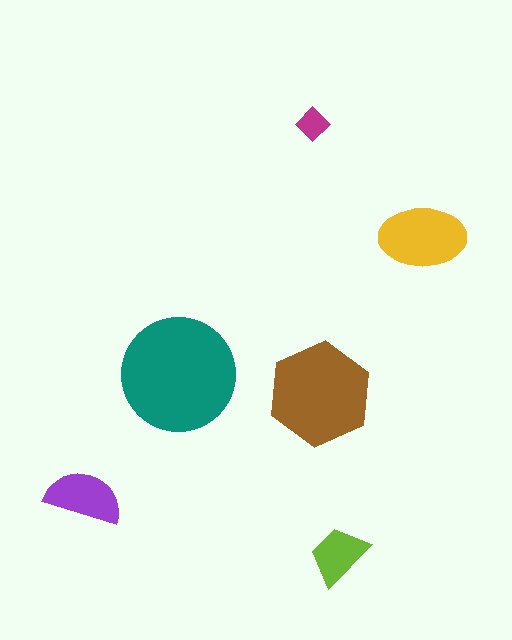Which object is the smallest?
The magenta diamond.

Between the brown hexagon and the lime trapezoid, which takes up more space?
The brown hexagon.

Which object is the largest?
The teal circle.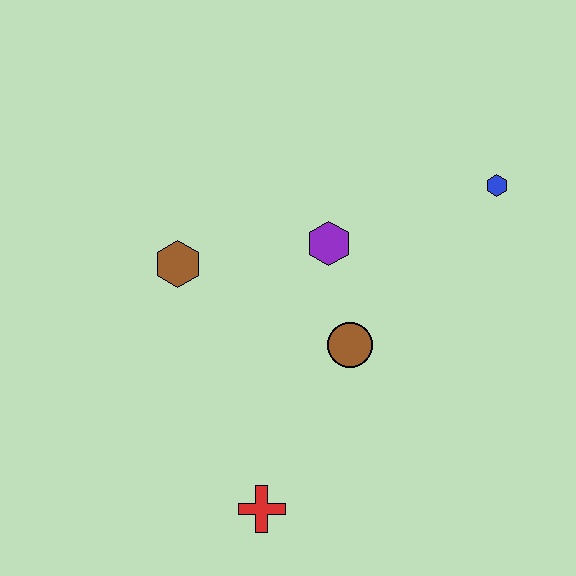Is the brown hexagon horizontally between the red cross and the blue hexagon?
No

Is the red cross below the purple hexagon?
Yes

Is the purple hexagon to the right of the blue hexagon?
No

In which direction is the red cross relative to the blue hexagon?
The red cross is below the blue hexagon.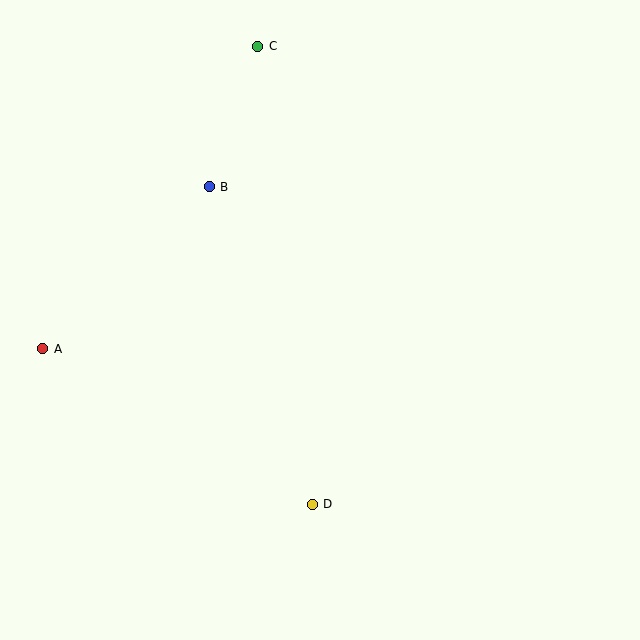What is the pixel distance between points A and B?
The distance between A and B is 232 pixels.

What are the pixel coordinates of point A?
Point A is at (43, 349).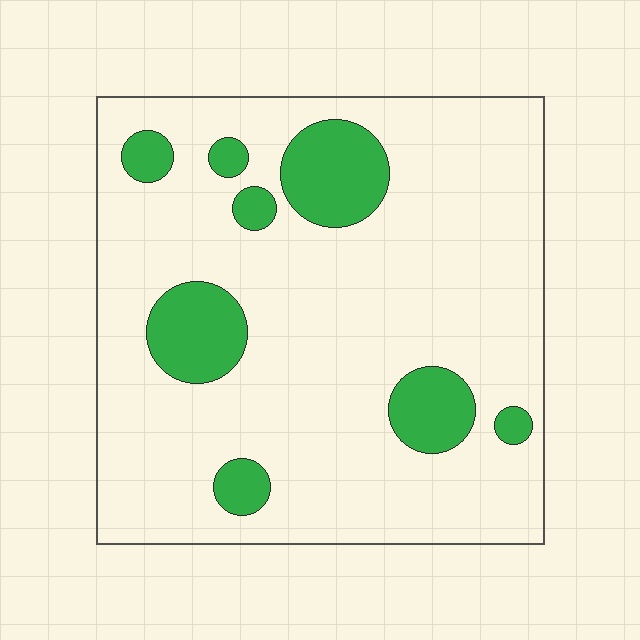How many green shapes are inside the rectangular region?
8.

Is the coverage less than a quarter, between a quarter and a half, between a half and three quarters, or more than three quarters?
Less than a quarter.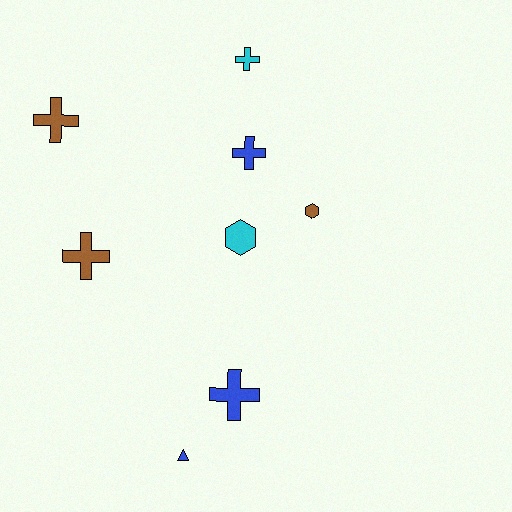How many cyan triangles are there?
There are no cyan triangles.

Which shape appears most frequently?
Cross, with 5 objects.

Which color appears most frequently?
Blue, with 3 objects.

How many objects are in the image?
There are 8 objects.